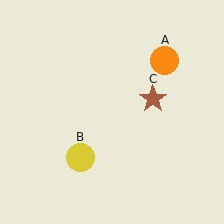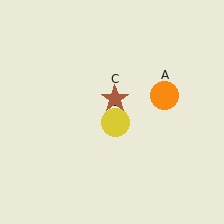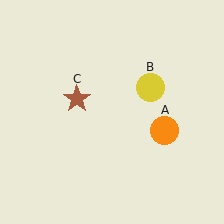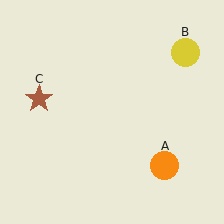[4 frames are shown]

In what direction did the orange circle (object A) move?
The orange circle (object A) moved down.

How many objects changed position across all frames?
3 objects changed position: orange circle (object A), yellow circle (object B), brown star (object C).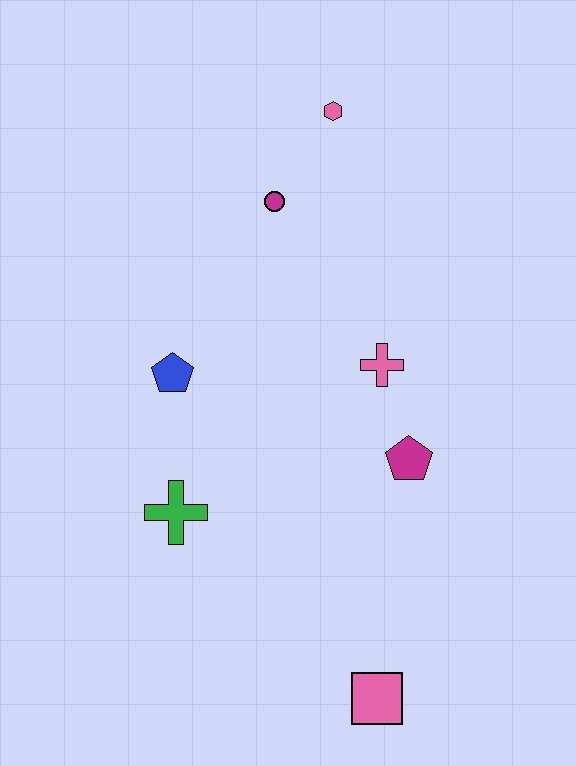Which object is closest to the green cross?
The blue pentagon is closest to the green cross.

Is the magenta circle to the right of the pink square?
No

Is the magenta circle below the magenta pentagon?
No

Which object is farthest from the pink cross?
The pink square is farthest from the pink cross.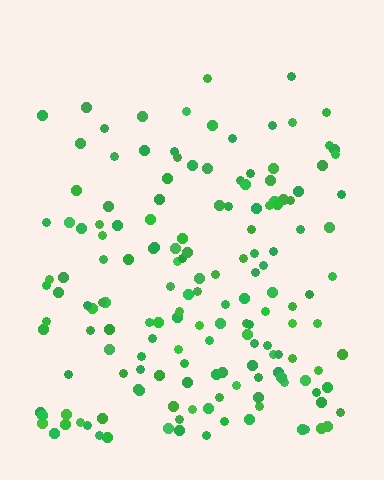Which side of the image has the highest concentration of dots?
The bottom.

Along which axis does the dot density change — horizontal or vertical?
Vertical.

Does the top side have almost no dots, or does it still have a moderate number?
Still a moderate number, just noticeably fewer than the bottom.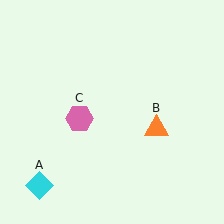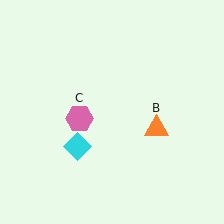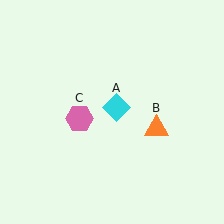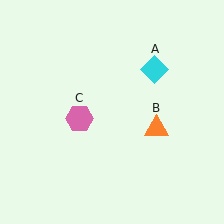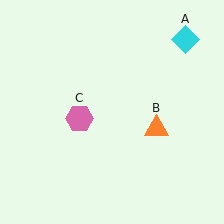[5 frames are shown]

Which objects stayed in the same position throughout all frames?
Orange triangle (object B) and pink hexagon (object C) remained stationary.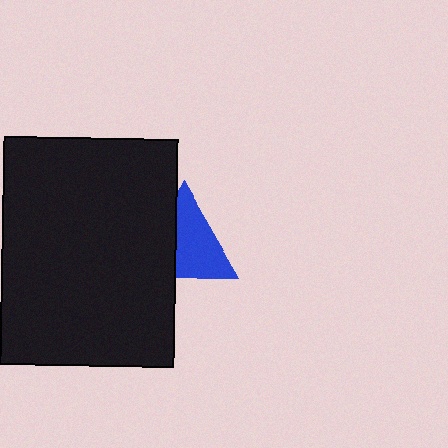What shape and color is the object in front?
The object in front is a black rectangle.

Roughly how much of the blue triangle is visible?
About half of it is visible (roughly 60%).